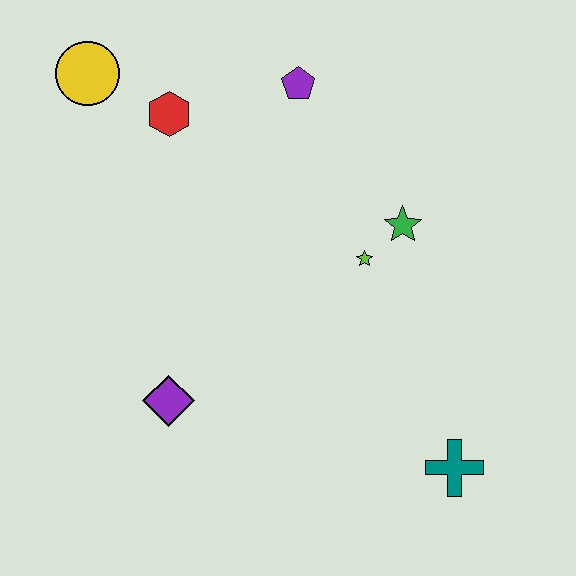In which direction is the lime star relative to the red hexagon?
The lime star is to the right of the red hexagon.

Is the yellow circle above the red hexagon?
Yes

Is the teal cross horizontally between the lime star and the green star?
No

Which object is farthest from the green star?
The yellow circle is farthest from the green star.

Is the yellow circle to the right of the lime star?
No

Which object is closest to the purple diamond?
The lime star is closest to the purple diamond.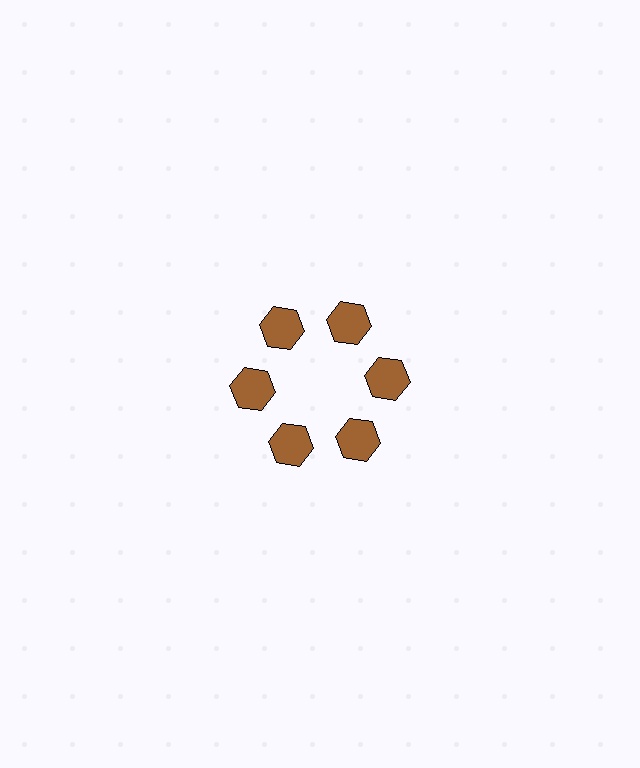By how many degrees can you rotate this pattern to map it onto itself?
The pattern maps onto itself every 60 degrees of rotation.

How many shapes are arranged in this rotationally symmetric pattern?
There are 6 shapes, arranged in 6 groups of 1.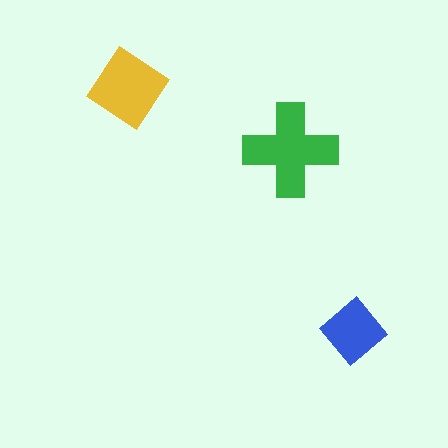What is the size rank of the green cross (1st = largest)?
1st.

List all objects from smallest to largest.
The blue diamond, the yellow diamond, the green cross.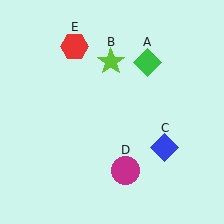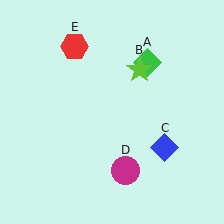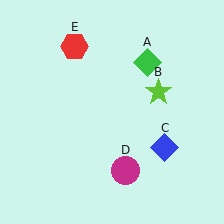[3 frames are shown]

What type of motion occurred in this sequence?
The lime star (object B) rotated clockwise around the center of the scene.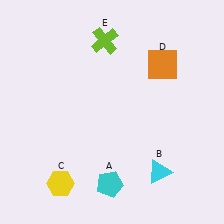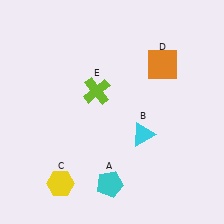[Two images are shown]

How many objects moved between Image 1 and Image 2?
2 objects moved between the two images.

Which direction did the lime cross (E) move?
The lime cross (E) moved down.